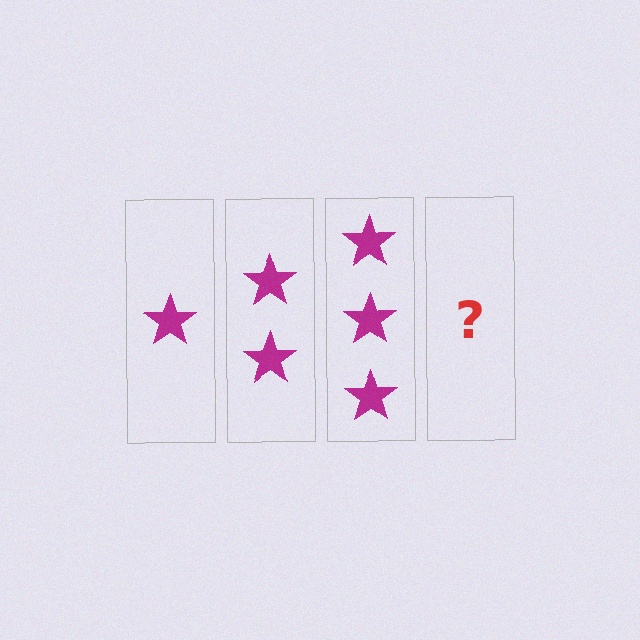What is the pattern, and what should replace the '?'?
The pattern is that each step adds one more star. The '?' should be 4 stars.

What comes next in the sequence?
The next element should be 4 stars.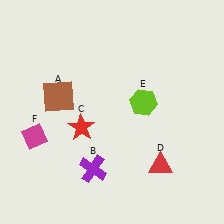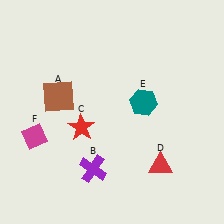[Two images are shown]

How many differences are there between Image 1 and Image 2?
There is 1 difference between the two images.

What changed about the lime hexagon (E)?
In Image 1, E is lime. In Image 2, it changed to teal.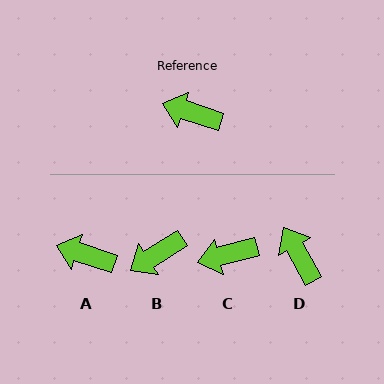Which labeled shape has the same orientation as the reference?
A.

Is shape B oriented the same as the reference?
No, it is off by about 50 degrees.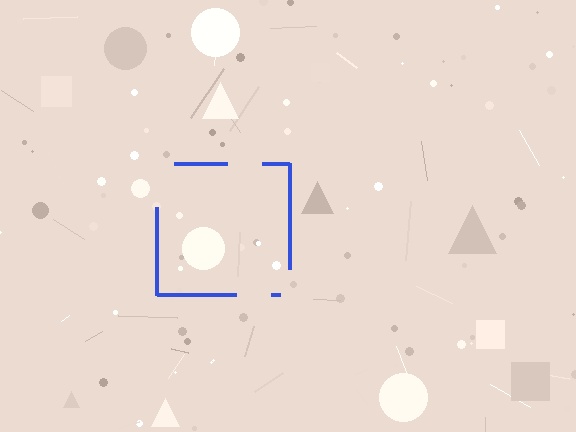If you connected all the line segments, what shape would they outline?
They would outline a square.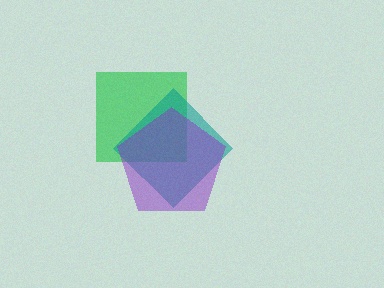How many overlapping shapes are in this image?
There are 3 overlapping shapes in the image.